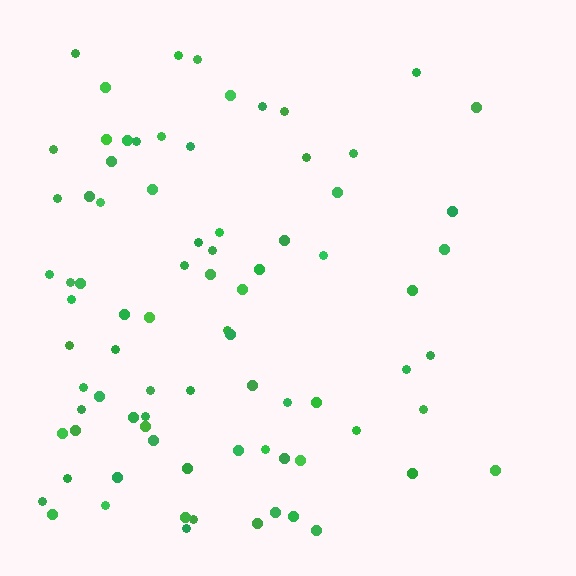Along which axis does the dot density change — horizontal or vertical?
Horizontal.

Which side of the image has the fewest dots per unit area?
The right.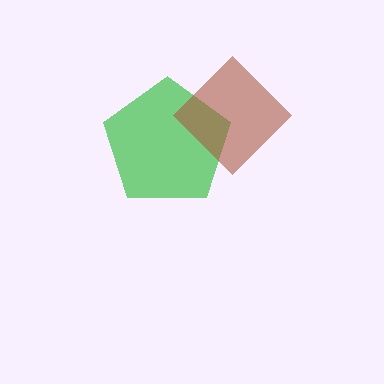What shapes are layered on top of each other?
The layered shapes are: a green pentagon, a brown diamond.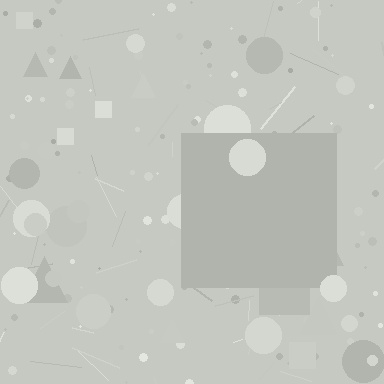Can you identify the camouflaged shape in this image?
The camouflaged shape is a square.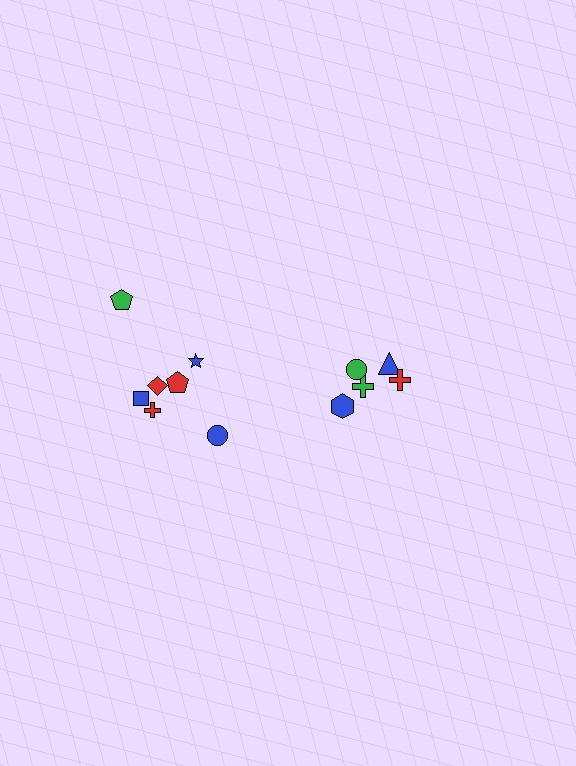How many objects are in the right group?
There are 5 objects.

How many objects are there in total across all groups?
There are 12 objects.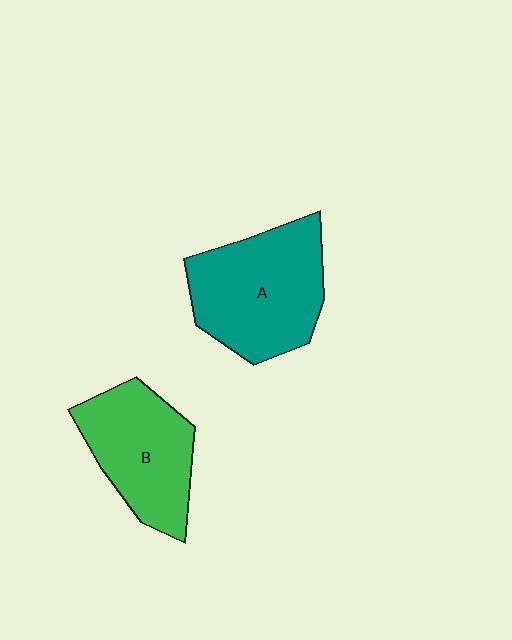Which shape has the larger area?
Shape A (teal).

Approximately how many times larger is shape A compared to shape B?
Approximately 1.2 times.